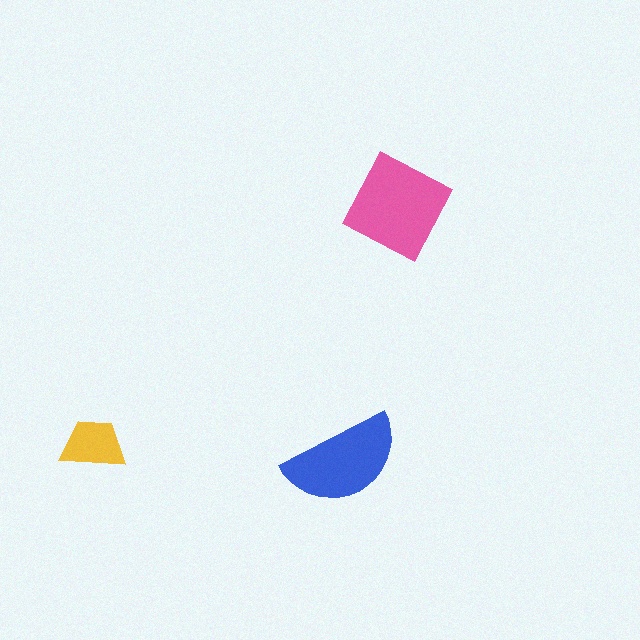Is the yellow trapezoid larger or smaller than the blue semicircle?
Smaller.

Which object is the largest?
The pink square.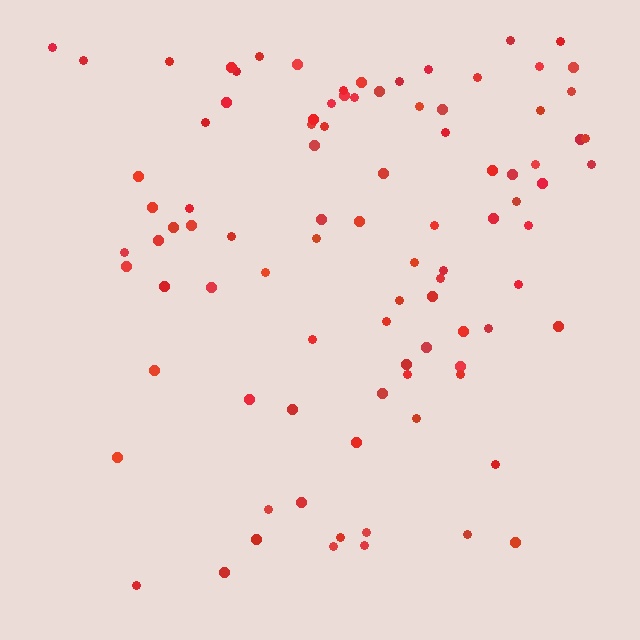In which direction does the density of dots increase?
From bottom to top, with the top side densest.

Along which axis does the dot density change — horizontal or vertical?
Vertical.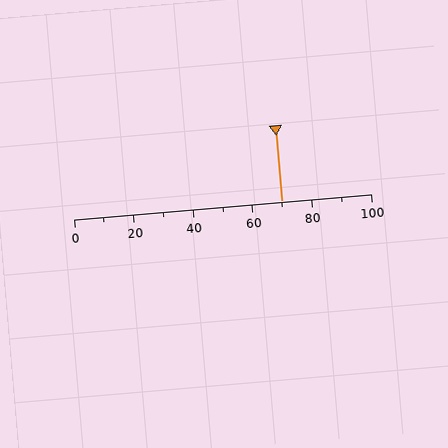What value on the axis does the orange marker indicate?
The marker indicates approximately 70.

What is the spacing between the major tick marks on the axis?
The major ticks are spaced 20 apart.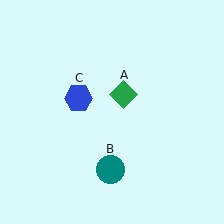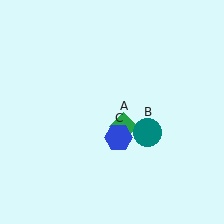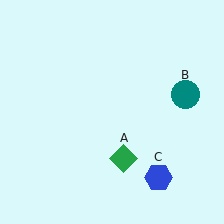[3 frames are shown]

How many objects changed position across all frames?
3 objects changed position: green diamond (object A), teal circle (object B), blue hexagon (object C).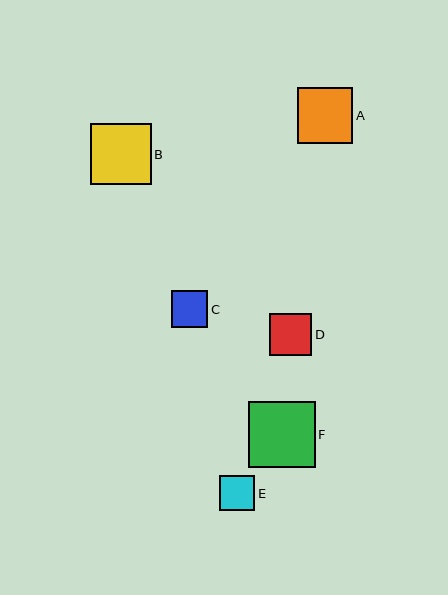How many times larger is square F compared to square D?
Square F is approximately 1.6 times the size of square D.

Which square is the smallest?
Square E is the smallest with a size of approximately 35 pixels.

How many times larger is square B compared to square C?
Square B is approximately 1.7 times the size of square C.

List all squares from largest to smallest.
From largest to smallest: F, B, A, D, C, E.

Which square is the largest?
Square F is the largest with a size of approximately 67 pixels.